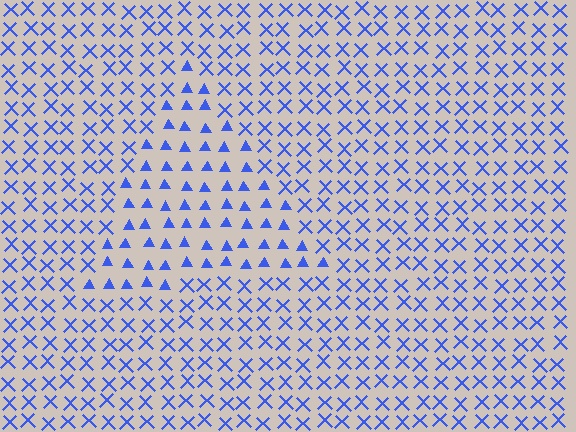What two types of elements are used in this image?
The image uses triangles inside the triangle region and X marks outside it.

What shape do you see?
I see a triangle.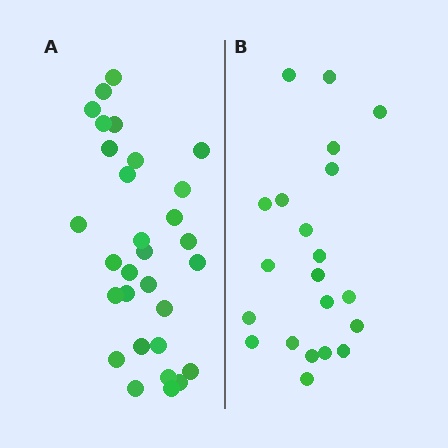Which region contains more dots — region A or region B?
Region A (the left region) has more dots.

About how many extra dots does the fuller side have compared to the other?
Region A has roughly 8 or so more dots than region B.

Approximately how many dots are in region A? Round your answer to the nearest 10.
About 30 dots.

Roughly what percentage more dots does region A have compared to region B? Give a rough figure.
About 45% more.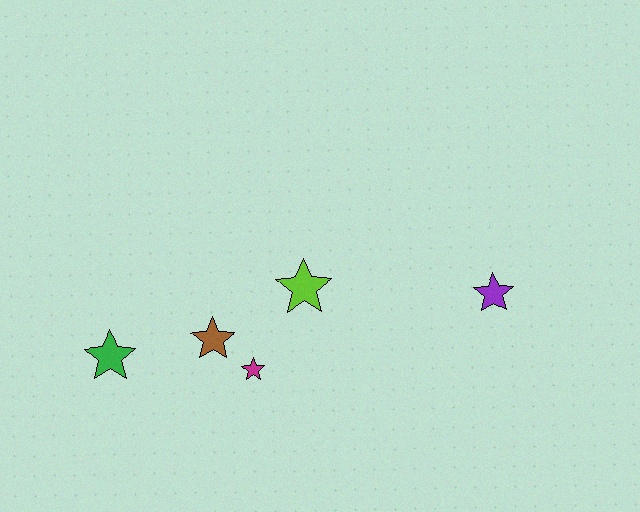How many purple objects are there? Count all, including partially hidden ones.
There is 1 purple object.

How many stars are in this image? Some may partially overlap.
There are 5 stars.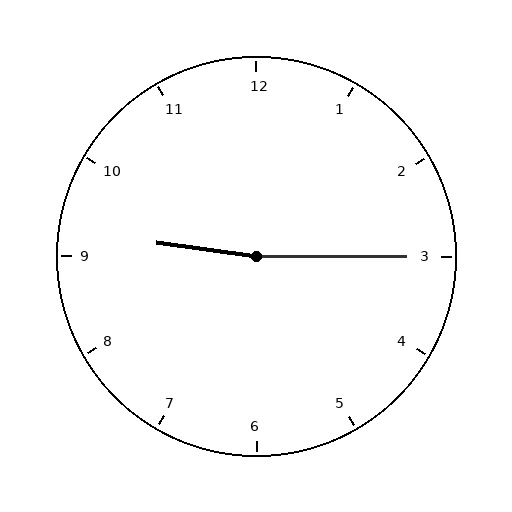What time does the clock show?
9:15.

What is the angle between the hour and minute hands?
Approximately 172 degrees.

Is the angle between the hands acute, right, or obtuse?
It is obtuse.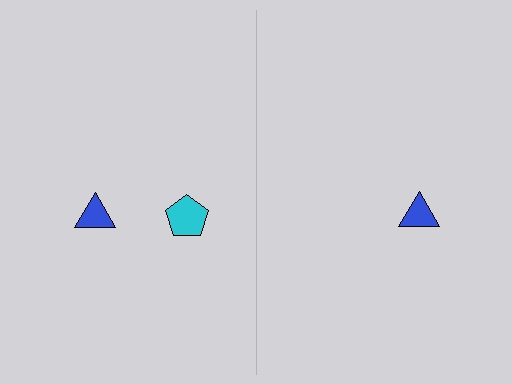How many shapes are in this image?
There are 3 shapes in this image.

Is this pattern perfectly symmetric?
No, the pattern is not perfectly symmetric. A cyan pentagon is missing from the right side.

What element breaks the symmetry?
A cyan pentagon is missing from the right side.